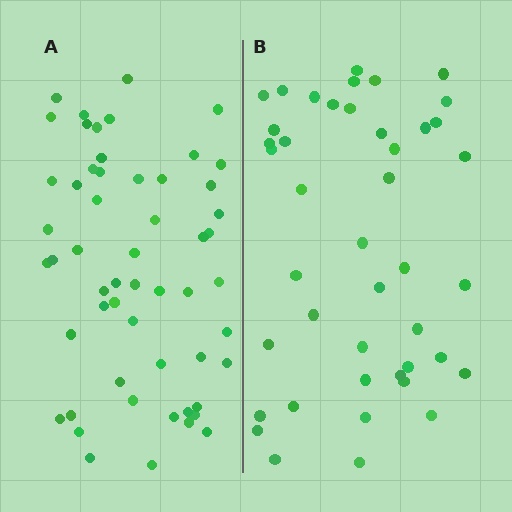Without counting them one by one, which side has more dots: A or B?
Region A (the left region) has more dots.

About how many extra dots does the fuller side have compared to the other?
Region A has roughly 12 or so more dots than region B.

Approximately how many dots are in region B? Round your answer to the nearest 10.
About 40 dots. (The exact count is 43, which rounds to 40.)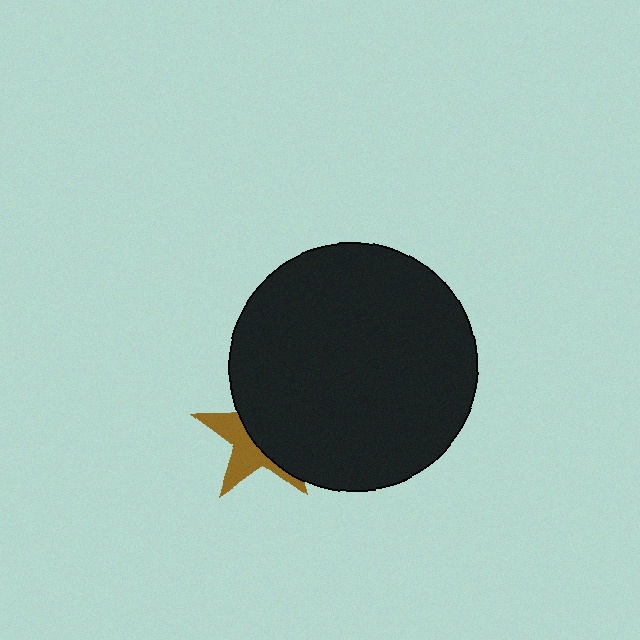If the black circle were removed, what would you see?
You would see the complete brown star.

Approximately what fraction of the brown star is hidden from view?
Roughly 59% of the brown star is hidden behind the black circle.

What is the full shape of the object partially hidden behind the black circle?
The partially hidden object is a brown star.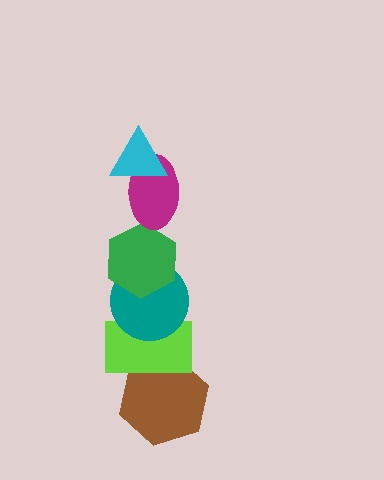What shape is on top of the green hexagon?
The magenta ellipse is on top of the green hexagon.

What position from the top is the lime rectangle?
The lime rectangle is 5th from the top.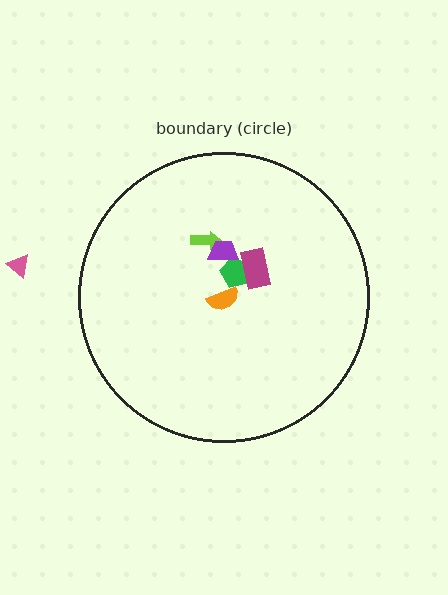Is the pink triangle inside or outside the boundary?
Outside.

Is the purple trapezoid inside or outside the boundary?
Inside.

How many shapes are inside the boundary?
5 inside, 1 outside.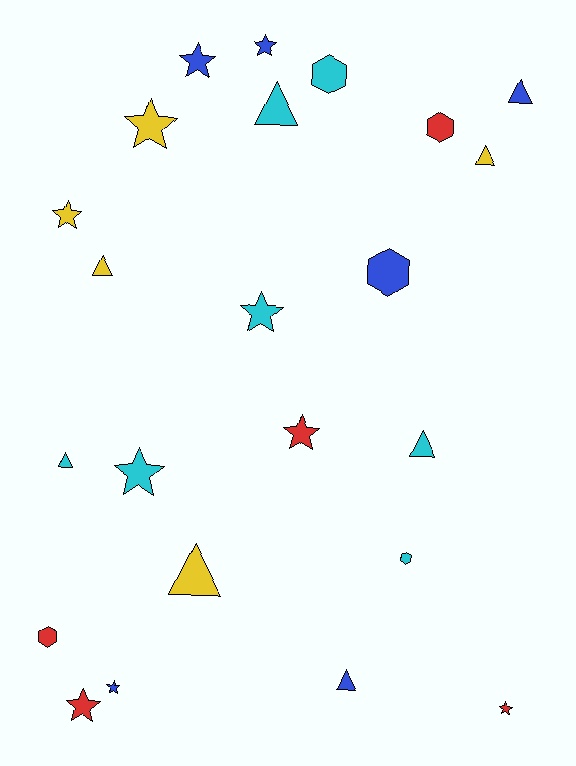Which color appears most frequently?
Cyan, with 7 objects.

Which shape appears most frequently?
Star, with 10 objects.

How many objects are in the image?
There are 23 objects.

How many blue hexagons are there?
There is 1 blue hexagon.